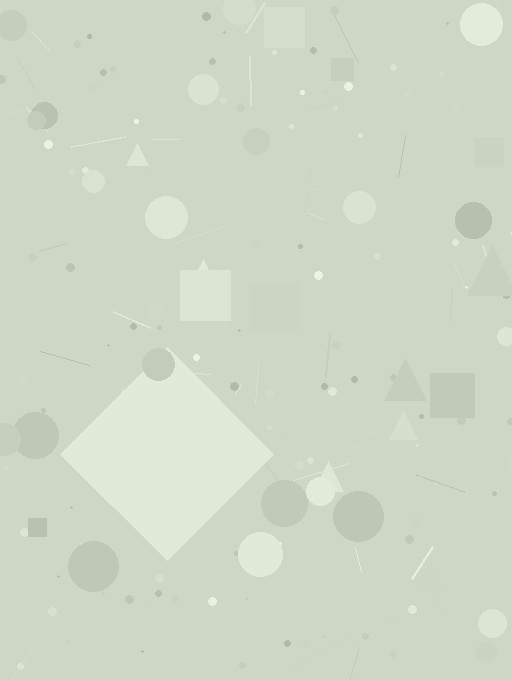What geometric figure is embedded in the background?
A diamond is embedded in the background.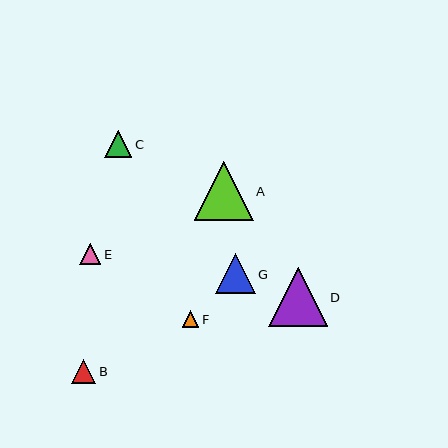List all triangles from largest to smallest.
From largest to smallest: D, A, G, C, B, E, F.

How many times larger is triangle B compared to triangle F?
Triangle B is approximately 1.5 times the size of triangle F.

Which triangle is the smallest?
Triangle F is the smallest with a size of approximately 17 pixels.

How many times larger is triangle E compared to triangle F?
Triangle E is approximately 1.2 times the size of triangle F.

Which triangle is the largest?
Triangle D is the largest with a size of approximately 59 pixels.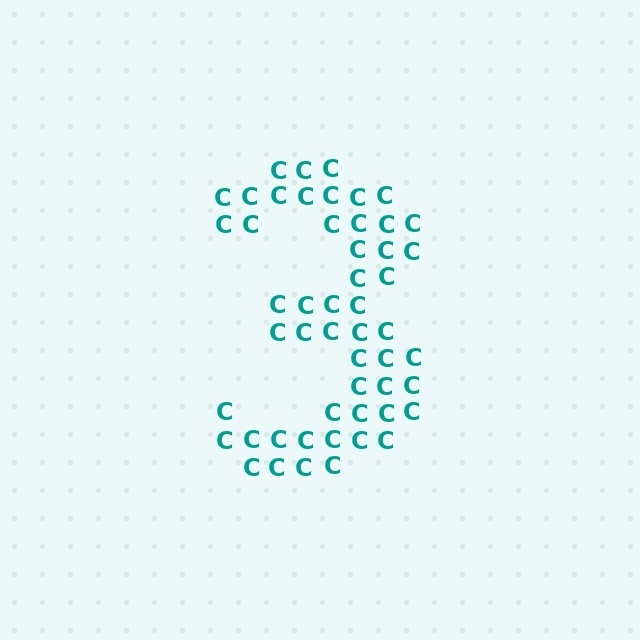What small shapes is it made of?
It is made of small letter C's.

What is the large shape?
The large shape is the digit 3.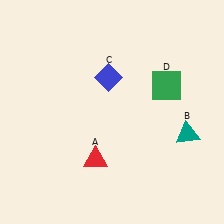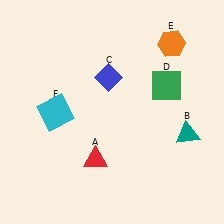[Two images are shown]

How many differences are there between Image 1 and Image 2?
There are 2 differences between the two images.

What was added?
An orange hexagon (E), a cyan square (F) were added in Image 2.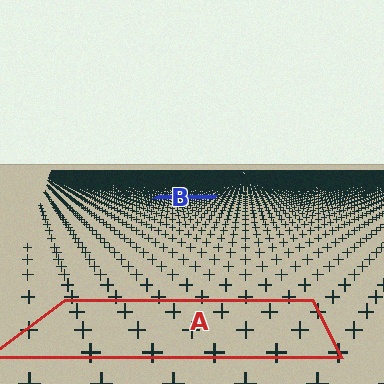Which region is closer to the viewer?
Region A is closer. The texture elements there are larger and more spread out.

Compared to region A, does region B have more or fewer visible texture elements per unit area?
Region B has more texture elements per unit area — they are packed more densely because it is farther away.